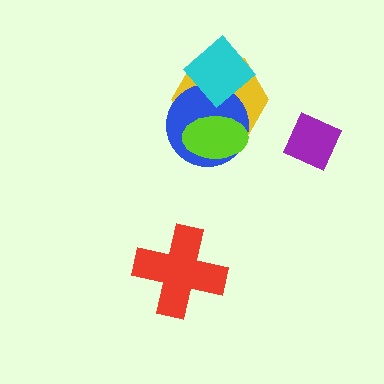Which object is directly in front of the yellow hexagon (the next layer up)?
The blue circle is directly in front of the yellow hexagon.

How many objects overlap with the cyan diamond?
2 objects overlap with the cyan diamond.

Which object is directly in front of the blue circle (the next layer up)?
The cyan diamond is directly in front of the blue circle.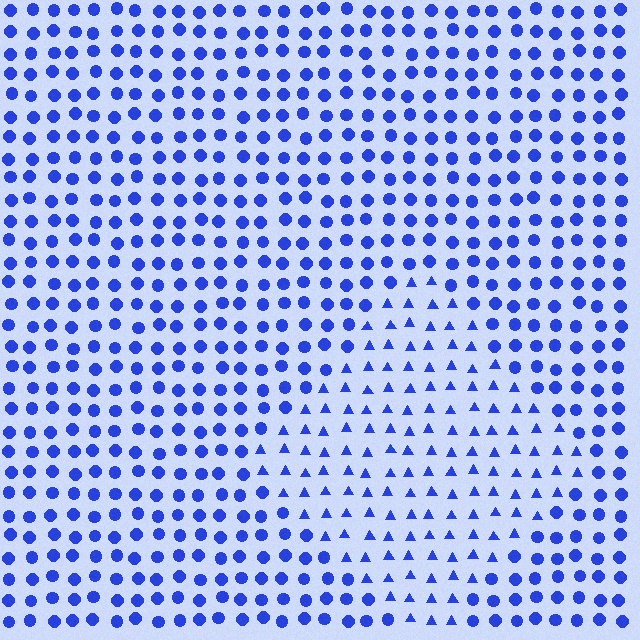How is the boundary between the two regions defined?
The boundary is defined by a change in element shape: triangles inside vs. circles outside. All elements share the same color and spacing.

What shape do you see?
I see a diamond.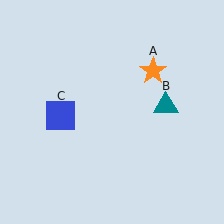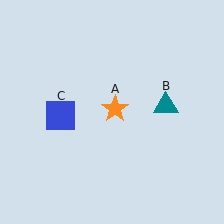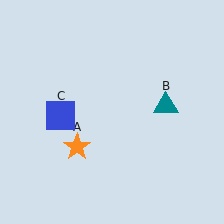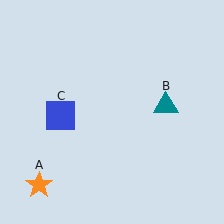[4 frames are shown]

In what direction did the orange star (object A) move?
The orange star (object A) moved down and to the left.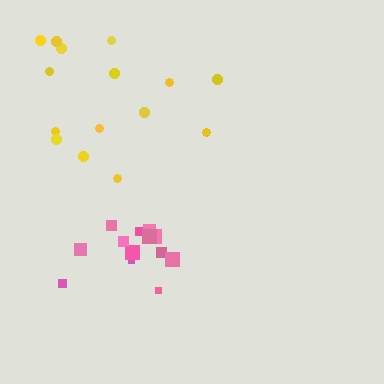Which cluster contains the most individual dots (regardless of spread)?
Yellow (15).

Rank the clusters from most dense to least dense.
pink, yellow.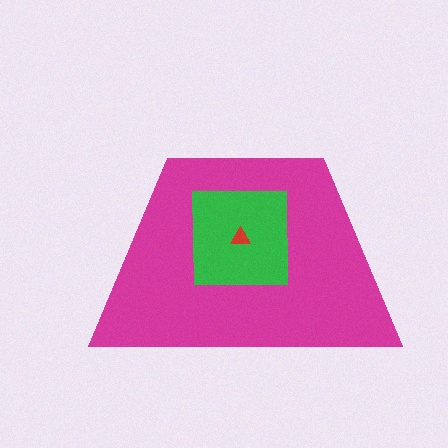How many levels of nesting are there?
3.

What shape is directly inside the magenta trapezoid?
The green square.